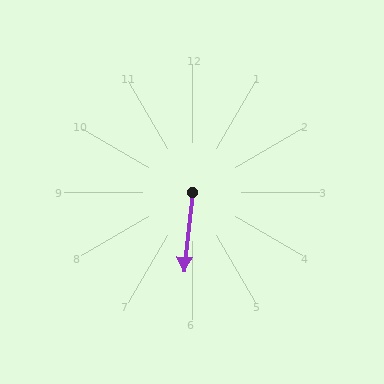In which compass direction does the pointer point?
South.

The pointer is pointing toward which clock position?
Roughly 6 o'clock.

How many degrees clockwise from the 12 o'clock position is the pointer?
Approximately 186 degrees.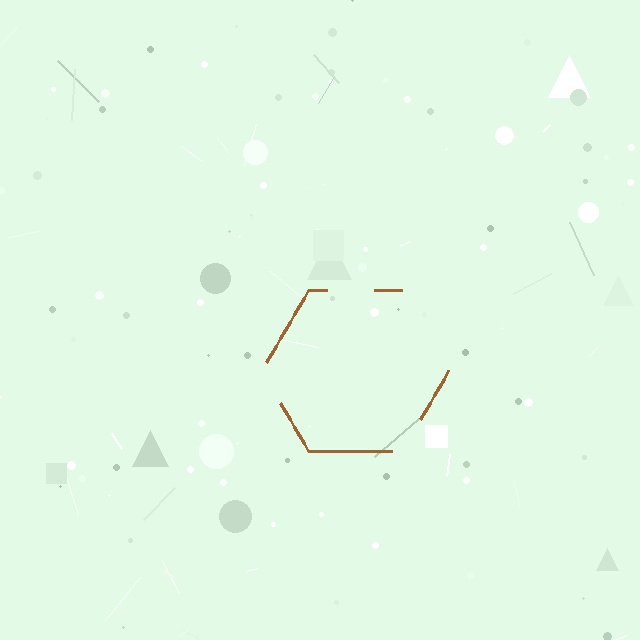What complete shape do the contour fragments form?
The contour fragments form a hexagon.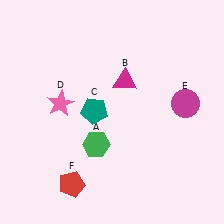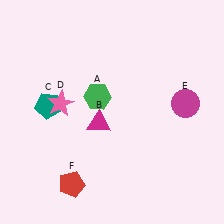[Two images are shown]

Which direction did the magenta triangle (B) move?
The magenta triangle (B) moved down.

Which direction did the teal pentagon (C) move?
The teal pentagon (C) moved left.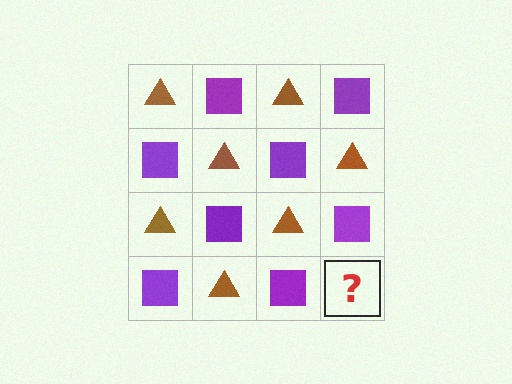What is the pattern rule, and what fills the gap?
The rule is that it alternates brown triangle and purple square in a checkerboard pattern. The gap should be filled with a brown triangle.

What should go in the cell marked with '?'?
The missing cell should contain a brown triangle.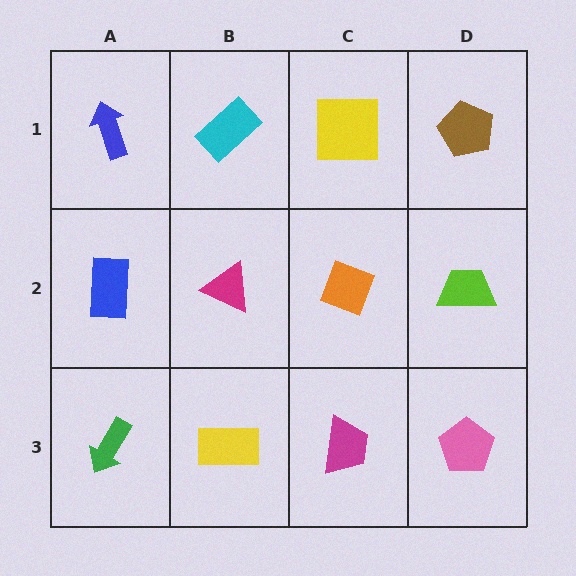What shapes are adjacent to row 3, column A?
A blue rectangle (row 2, column A), a yellow rectangle (row 3, column B).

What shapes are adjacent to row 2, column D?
A brown pentagon (row 1, column D), a pink pentagon (row 3, column D), an orange diamond (row 2, column C).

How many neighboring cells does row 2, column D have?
3.